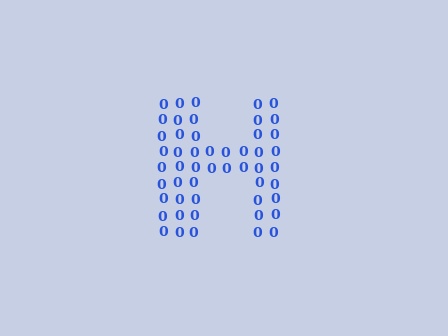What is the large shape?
The large shape is the letter H.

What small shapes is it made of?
It is made of small digit 0's.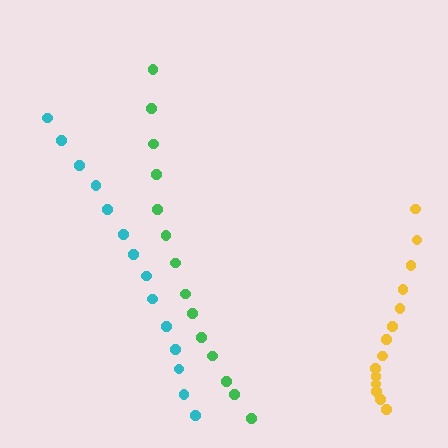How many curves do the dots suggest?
There are 3 distinct paths.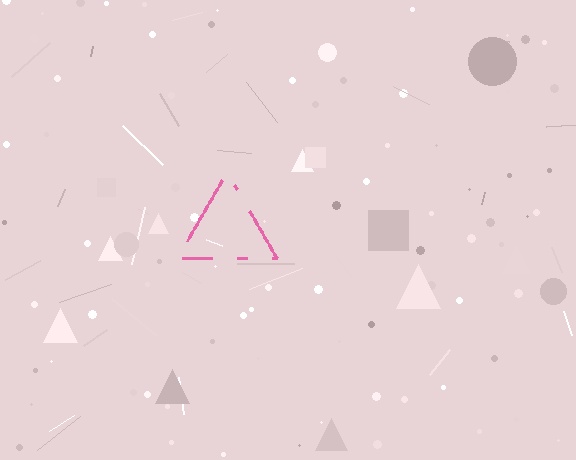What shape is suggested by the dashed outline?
The dashed outline suggests a triangle.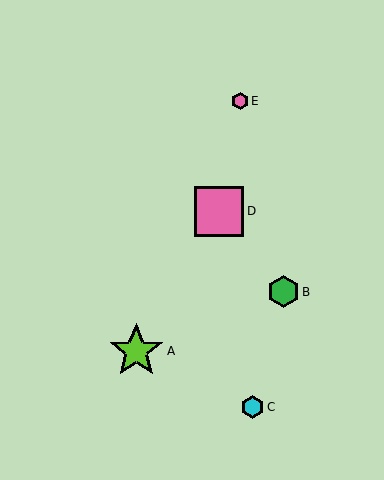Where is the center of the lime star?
The center of the lime star is at (136, 351).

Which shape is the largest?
The lime star (labeled A) is the largest.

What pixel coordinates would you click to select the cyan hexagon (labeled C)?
Click at (252, 407) to select the cyan hexagon C.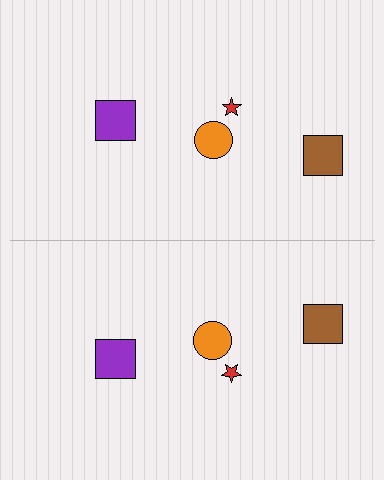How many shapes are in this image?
There are 8 shapes in this image.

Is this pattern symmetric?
Yes, this pattern has bilateral (reflection) symmetry.